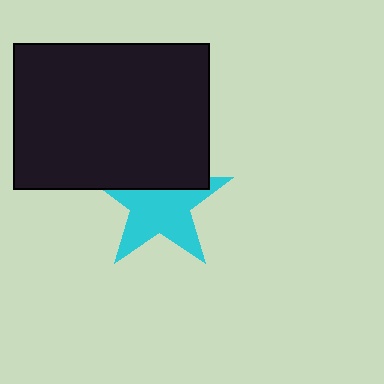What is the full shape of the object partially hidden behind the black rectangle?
The partially hidden object is a cyan star.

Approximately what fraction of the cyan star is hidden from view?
Roughly 34% of the cyan star is hidden behind the black rectangle.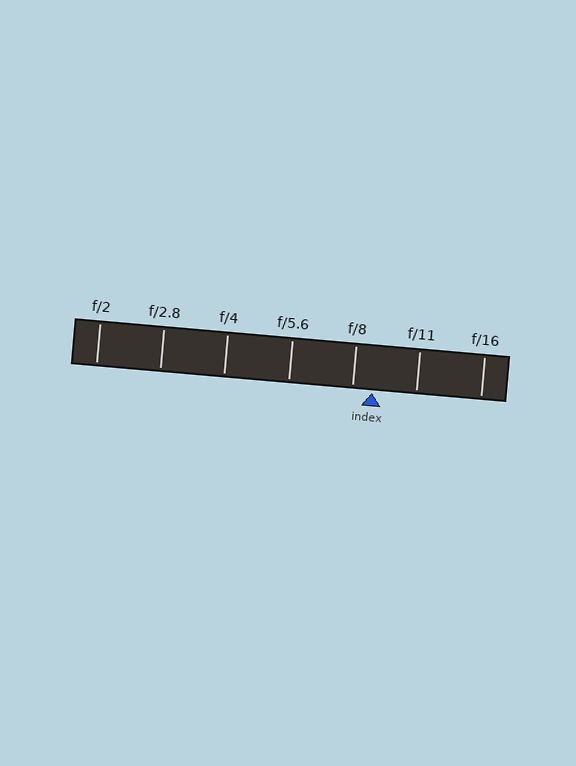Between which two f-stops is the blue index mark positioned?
The index mark is between f/8 and f/11.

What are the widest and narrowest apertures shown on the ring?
The widest aperture shown is f/2 and the narrowest is f/16.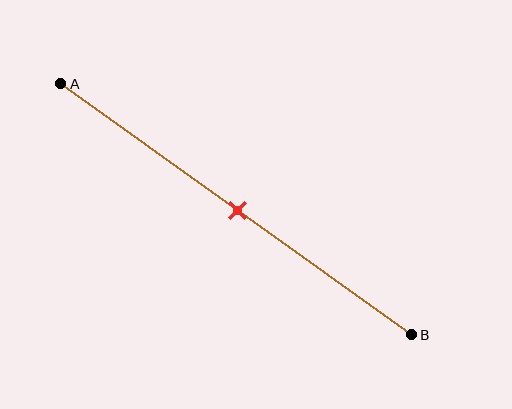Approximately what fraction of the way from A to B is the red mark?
The red mark is approximately 50% of the way from A to B.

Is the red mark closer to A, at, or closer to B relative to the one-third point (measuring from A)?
The red mark is closer to point B than the one-third point of segment AB.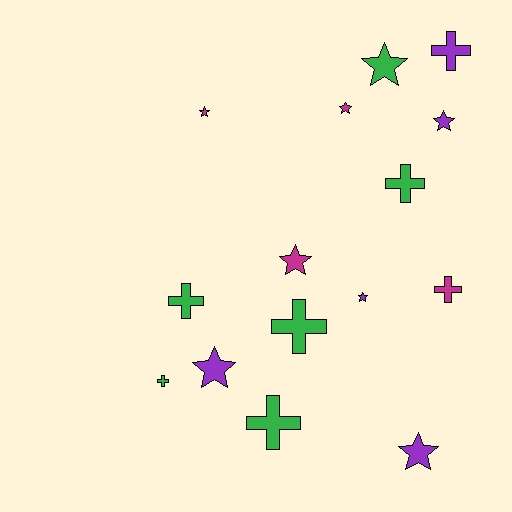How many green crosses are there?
There are 5 green crosses.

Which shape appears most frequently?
Star, with 8 objects.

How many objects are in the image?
There are 15 objects.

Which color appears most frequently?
Green, with 6 objects.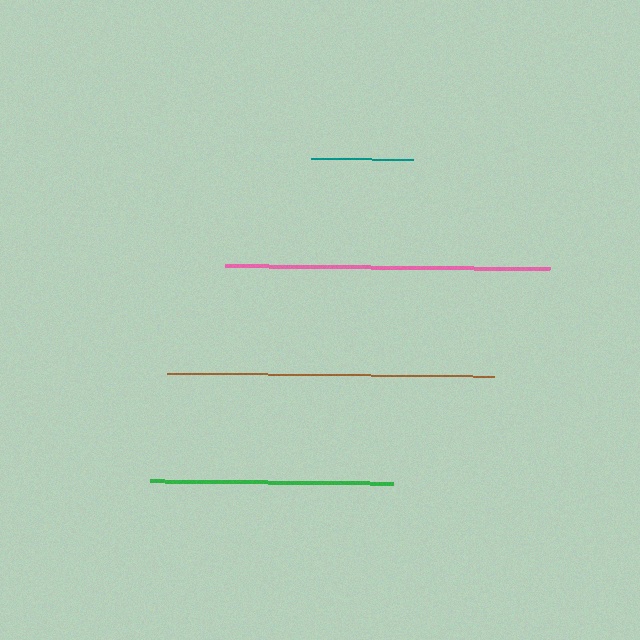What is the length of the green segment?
The green segment is approximately 243 pixels long.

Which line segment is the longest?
The brown line is the longest at approximately 326 pixels.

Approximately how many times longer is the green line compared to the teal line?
The green line is approximately 2.4 times the length of the teal line.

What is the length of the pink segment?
The pink segment is approximately 325 pixels long.